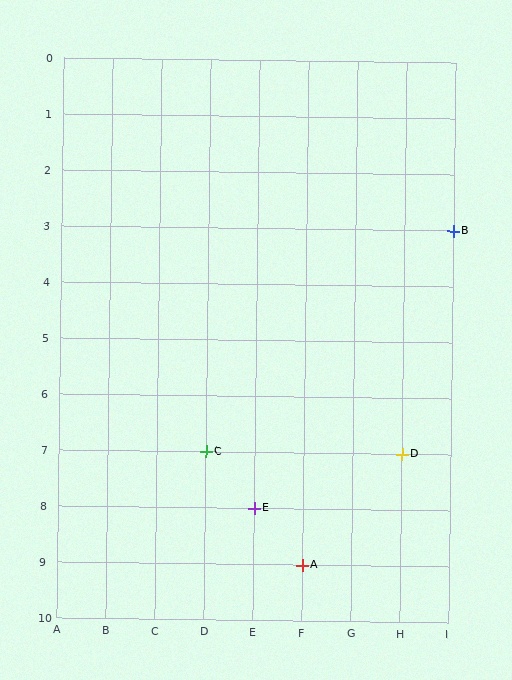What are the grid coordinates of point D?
Point D is at grid coordinates (H, 7).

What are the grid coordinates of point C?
Point C is at grid coordinates (D, 7).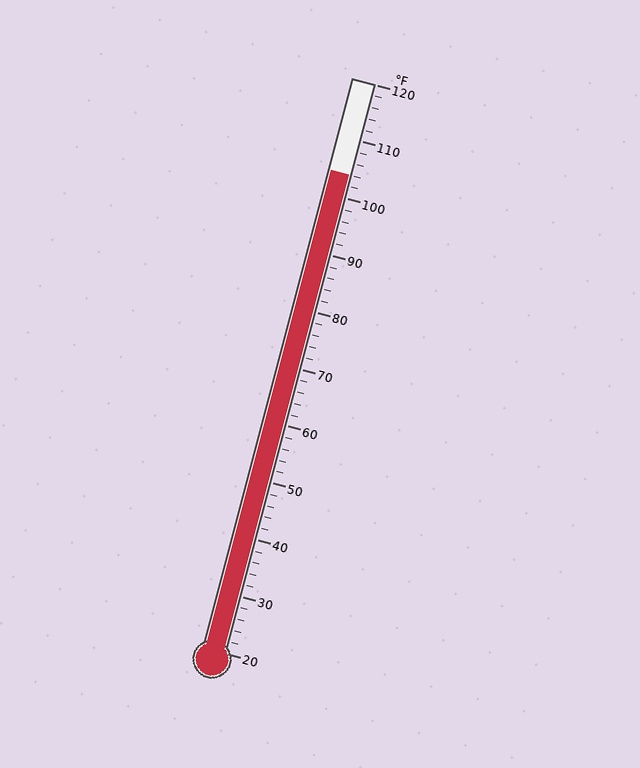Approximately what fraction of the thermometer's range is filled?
The thermometer is filled to approximately 85% of its range.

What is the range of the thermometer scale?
The thermometer scale ranges from 20°F to 120°F.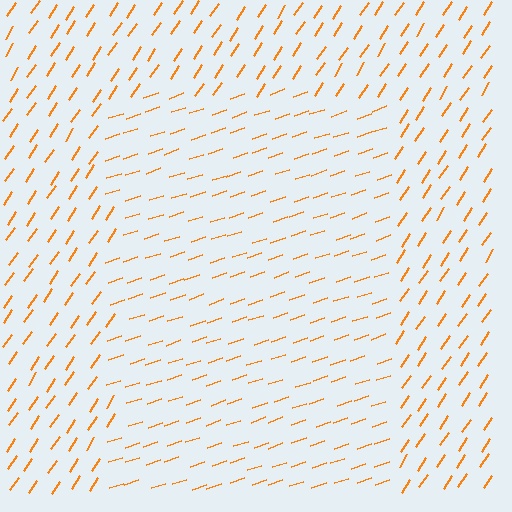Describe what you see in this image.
The image is filled with small orange line segments. A rectangle region in the image has lines oriented differently from the surrounding lines, creating a visible texture boundary.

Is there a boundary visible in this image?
Yes, there is a texture boundary formed by a change in line orientation.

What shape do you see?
I see a rectangle.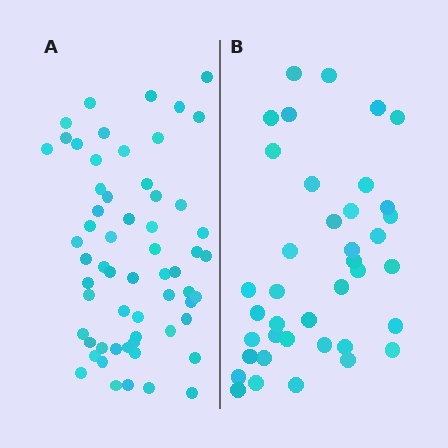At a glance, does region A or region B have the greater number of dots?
Region A (the left region) has more dots.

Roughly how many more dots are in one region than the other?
Region A has approximately 20 more dots than region B.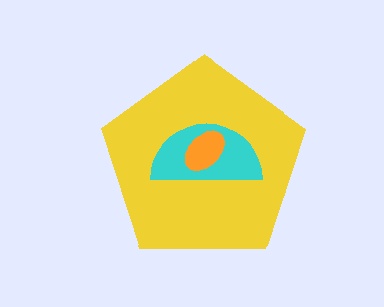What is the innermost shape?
The orange ellipse.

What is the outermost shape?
The yellow pentagon.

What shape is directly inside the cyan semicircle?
The orange ellipse.